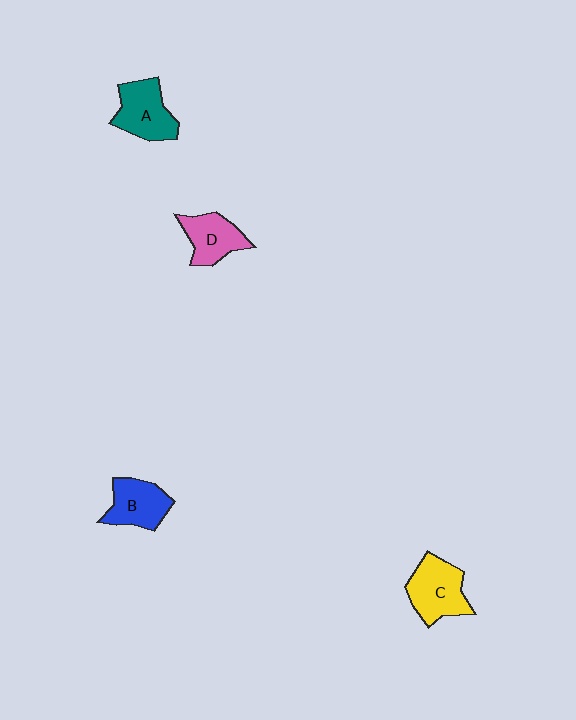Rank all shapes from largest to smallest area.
From largest to smallest: C (yellow), A (teal), B (blue), D (pink).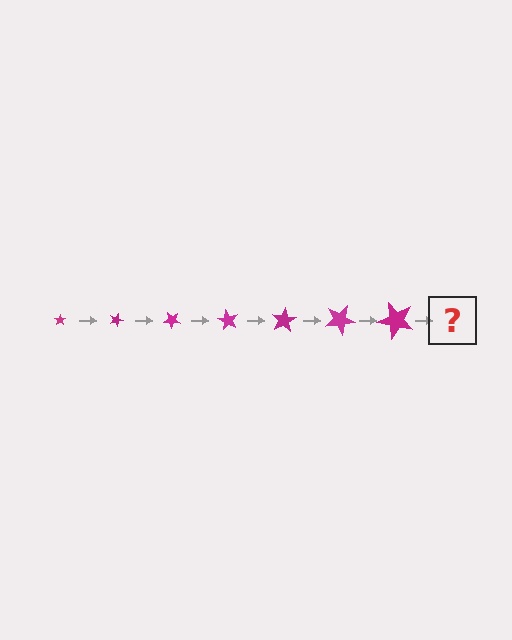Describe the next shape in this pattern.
It should be a star, larger than the previous one and rotated 140 degrees from the start.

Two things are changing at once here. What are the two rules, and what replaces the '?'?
The two rules are that the star grows larger each step and it rotates 20 degrees each step. The '?' should be a star, larger than the previous one and rotated 140 degrees from the start.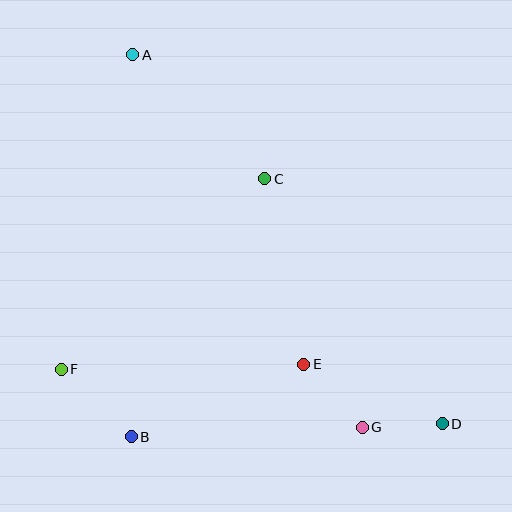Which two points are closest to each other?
Points D and G are closest to each other.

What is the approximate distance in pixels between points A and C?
The distance between A and C is approximately 181 pixels.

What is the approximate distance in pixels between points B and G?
The distance between B and G is approximately 231 pixels.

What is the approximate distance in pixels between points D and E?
The distance between D and E is approximately 151 pixels.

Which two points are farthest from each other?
Points A and D are farthest from each other.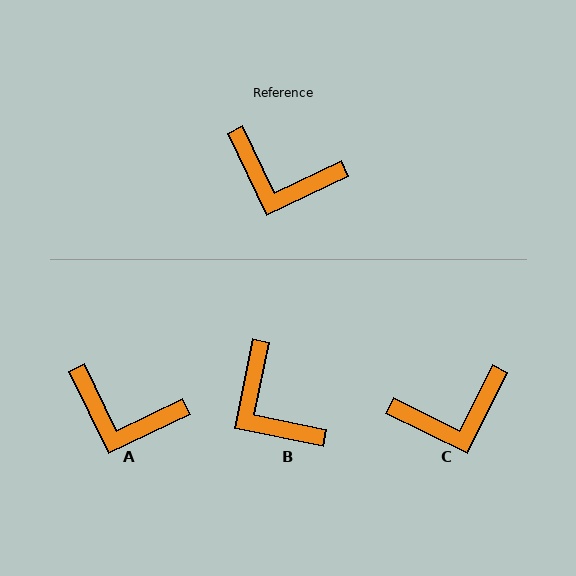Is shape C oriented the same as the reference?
No, it is off by about 38 degrees.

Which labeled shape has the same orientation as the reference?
A.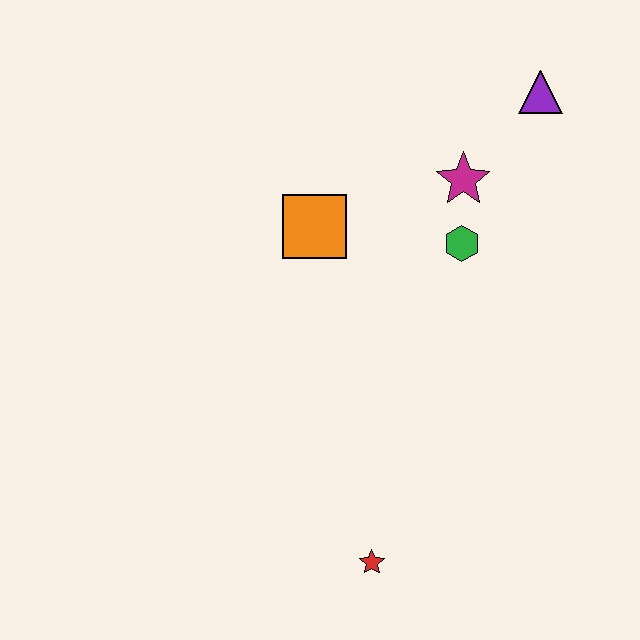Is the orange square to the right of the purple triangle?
No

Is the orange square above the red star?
Yes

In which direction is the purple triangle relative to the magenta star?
The purple triangle is above the magenta star.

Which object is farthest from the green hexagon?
The red star is farthest from the green hexagon.